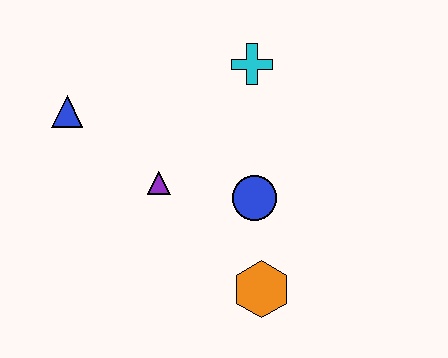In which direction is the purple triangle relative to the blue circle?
The purple triangle is to the left of the blue circle.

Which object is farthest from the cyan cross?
The orange hexagon is farthest from the cyan cross.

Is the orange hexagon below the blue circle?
Yes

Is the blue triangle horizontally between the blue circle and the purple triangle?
No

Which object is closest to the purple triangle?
The blue circle is closest to the purple triangle.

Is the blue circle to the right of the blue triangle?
Yes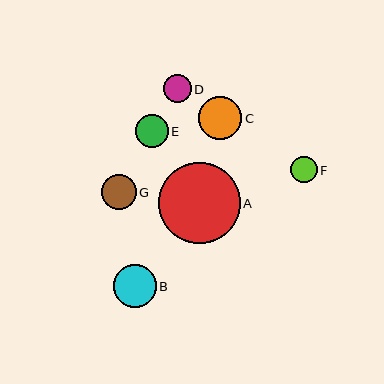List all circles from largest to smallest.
From largest to smallest: A, C, B, G, E, D, F.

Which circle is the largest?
Circle A is the largest with a size of approximately 81 pixels.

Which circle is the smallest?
Circle F is the smallest with a size of approximately 26 pixels.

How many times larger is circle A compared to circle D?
Circle A is approximately 2.9 times the size of circle D.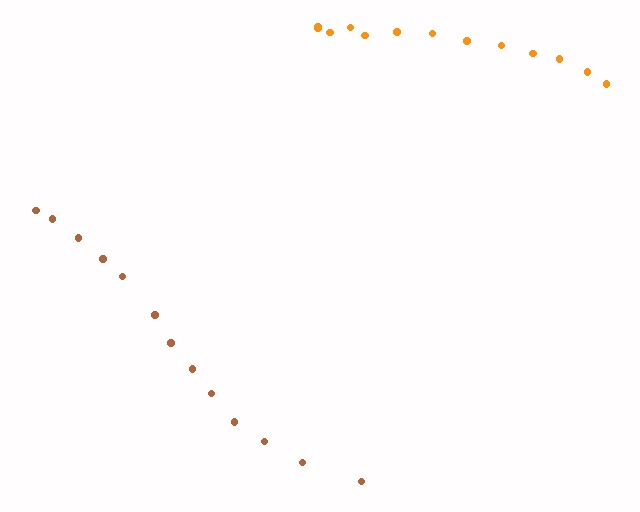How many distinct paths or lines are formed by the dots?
There are 2 distinct paths.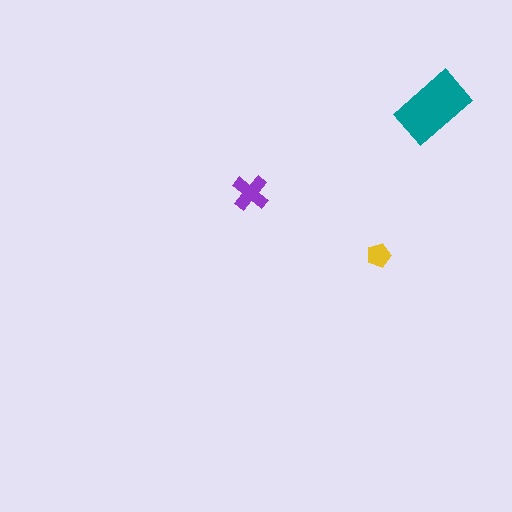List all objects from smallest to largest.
The yellow pentagon, the purple cross, the teal rectangle.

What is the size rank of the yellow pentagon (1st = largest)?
3rd.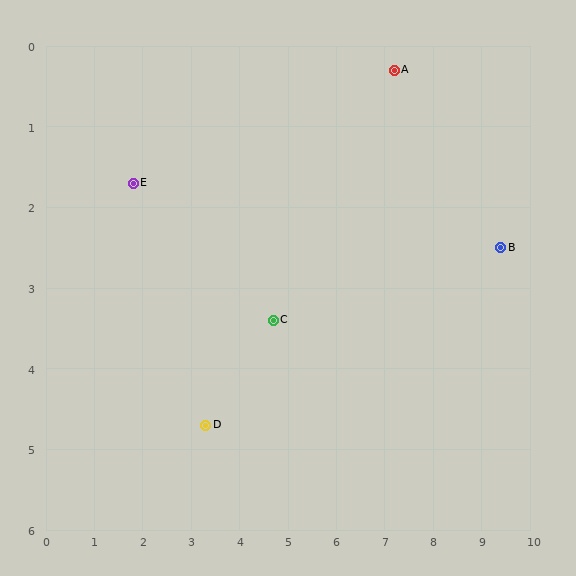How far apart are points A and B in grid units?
Points A and B are about 3.1 grid units apart.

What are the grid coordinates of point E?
Point E is at approximately (1.8, 1.7).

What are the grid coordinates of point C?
Point C is at approximately (4.7, 3.4).